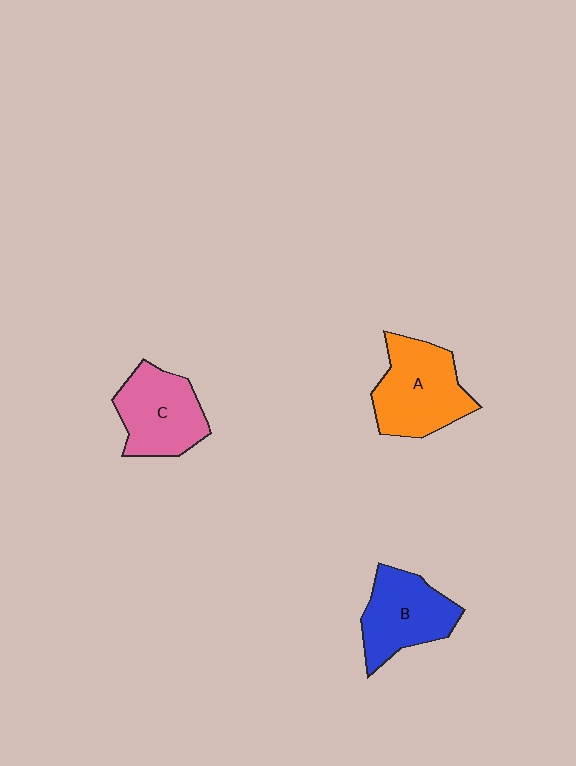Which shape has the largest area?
Shape A (orange).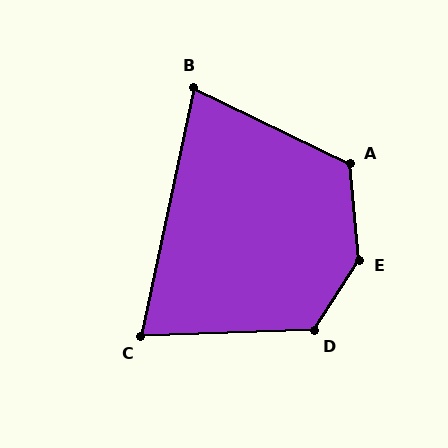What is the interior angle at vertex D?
Approximately 124 degrees (obtuse).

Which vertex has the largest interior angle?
E, at approximately 142 degrees.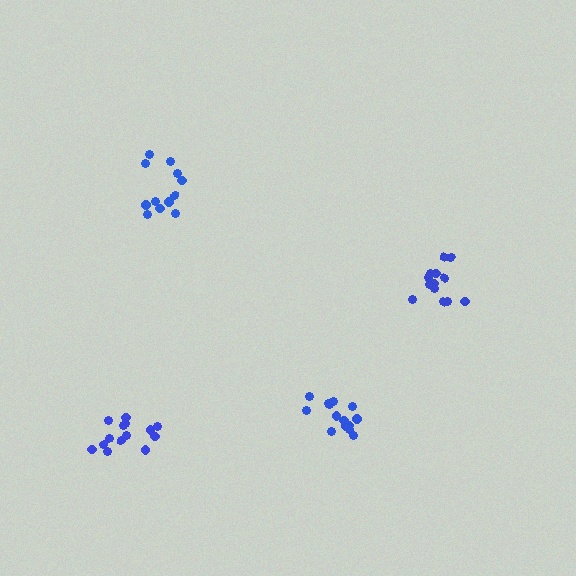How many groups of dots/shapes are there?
There are 4 groups.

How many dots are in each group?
Group 1: 14 dots, Group 2: 14 dots, Group 3: 13 dots, Group 4: 14 dots (55 total).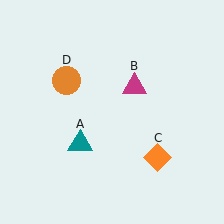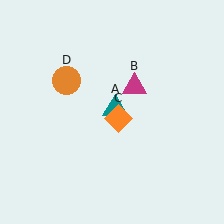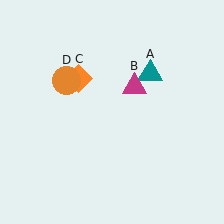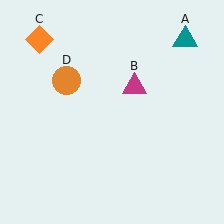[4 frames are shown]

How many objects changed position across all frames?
2 objects changed position: teal triangle (object A), orange diamond (object C).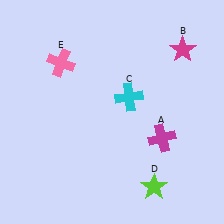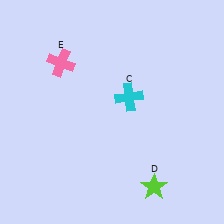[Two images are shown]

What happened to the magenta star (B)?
The magenta star (B) was removed in Image 2. It was in the top-right area of Image 1.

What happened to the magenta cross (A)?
The magenta cross (A) was removed in Image 2. It was in the bottom-right area of Image 1.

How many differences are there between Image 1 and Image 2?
There are 2 differences between the two images.